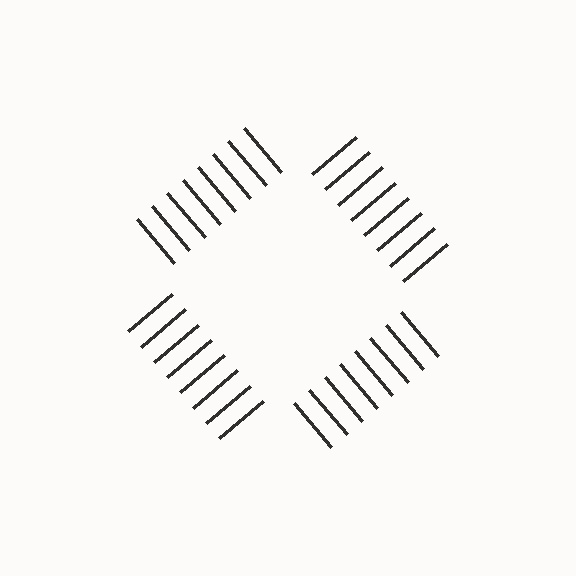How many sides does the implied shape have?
4 sides — the line-ends trace a square.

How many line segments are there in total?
32 — 8 along each of the 4 edges.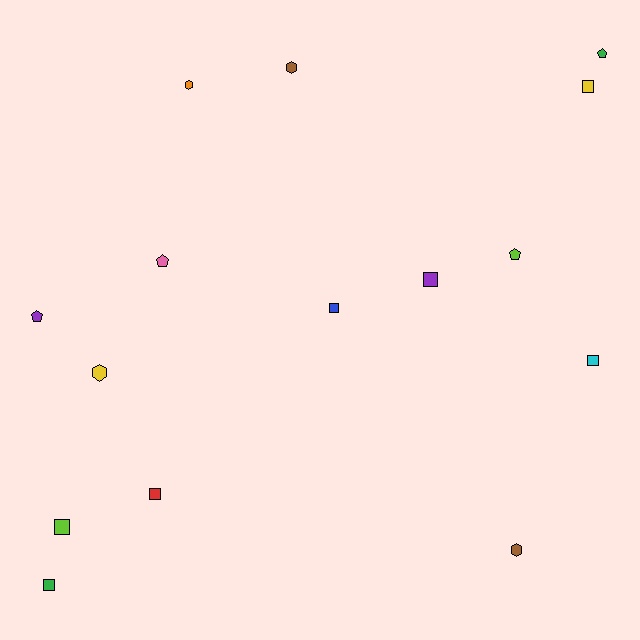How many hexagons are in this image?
There are 4 hexagons.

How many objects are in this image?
There are 15 objects.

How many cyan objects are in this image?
There is 1 cyan object.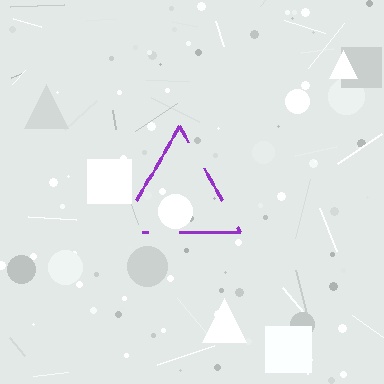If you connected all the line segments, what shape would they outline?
They would outline a triangle.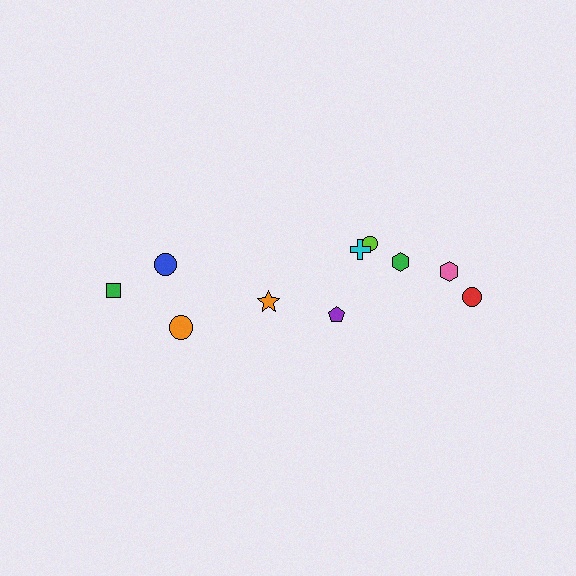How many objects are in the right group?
There are 7 objects.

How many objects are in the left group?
There are 3 objects.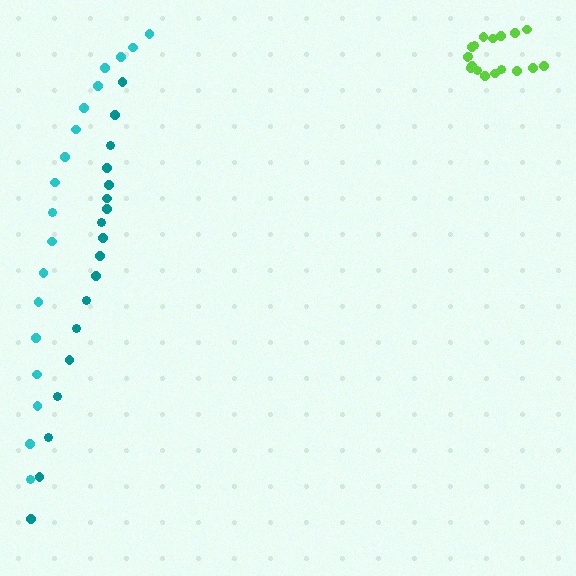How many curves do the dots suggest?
There are 3 distinct paths.